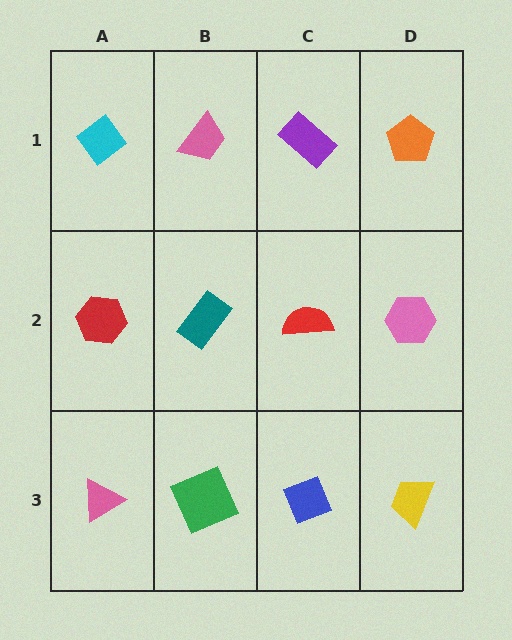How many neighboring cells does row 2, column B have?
4.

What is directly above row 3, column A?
A red hexagon.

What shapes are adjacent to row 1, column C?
A red semicircle (row 2, column C), a pink trapezoid (row 1, column B), an orange pentagon (row 1, column D).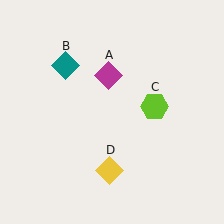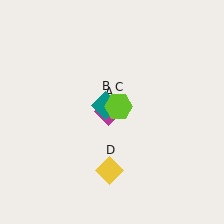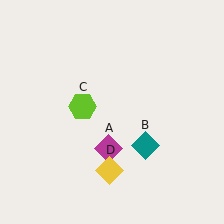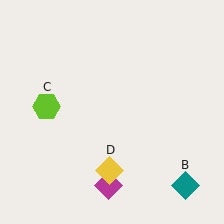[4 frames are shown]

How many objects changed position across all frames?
3 objects changed position: magenta diamond (object A), teal diamond (object B), lime hexagon (object C).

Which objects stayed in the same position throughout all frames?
Yellow diamond (object D) remained stationary.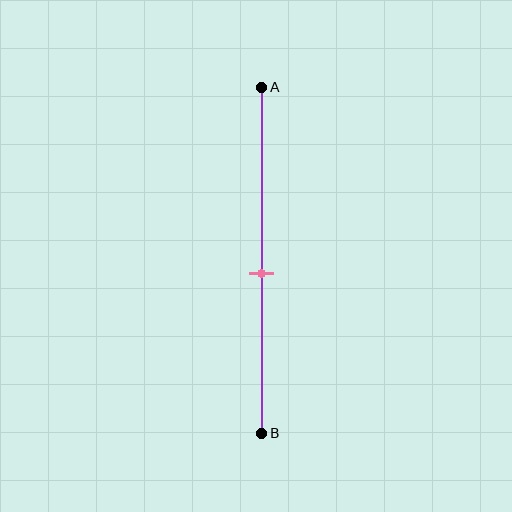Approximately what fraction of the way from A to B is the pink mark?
The pink mark is approximately 55% of the way from A to B.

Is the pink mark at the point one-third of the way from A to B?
No, the mark is at about 55% from A, not at the 33% one-third point.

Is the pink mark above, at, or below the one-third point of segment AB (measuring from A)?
The pink mark is below the one-third point of segment AB.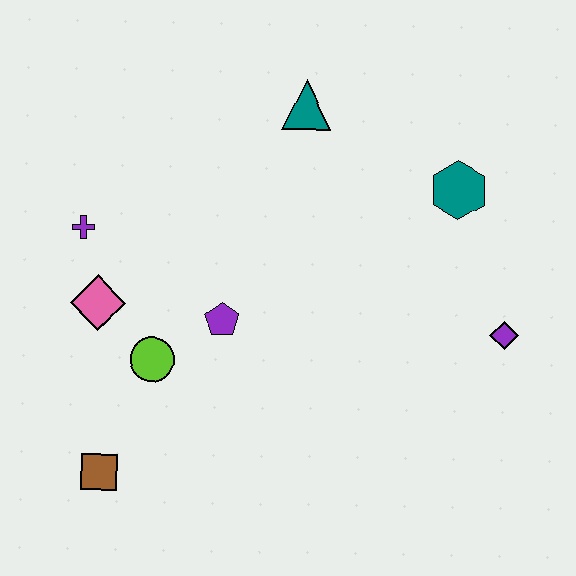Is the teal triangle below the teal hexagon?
No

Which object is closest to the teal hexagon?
The purple diamond is closest to the teal hexagon.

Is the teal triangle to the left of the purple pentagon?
No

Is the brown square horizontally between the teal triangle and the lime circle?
No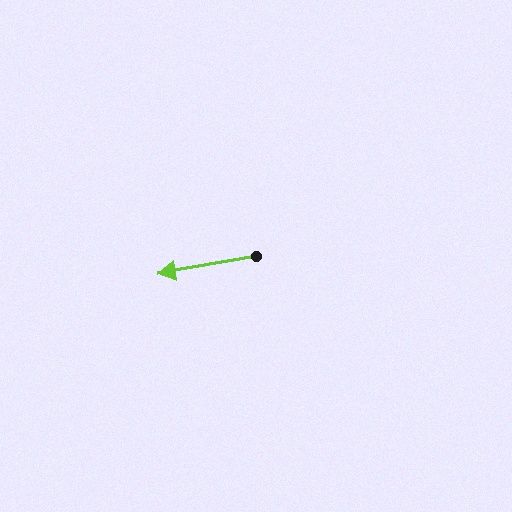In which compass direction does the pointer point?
West.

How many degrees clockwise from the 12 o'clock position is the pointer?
Approximately 260 degrees.